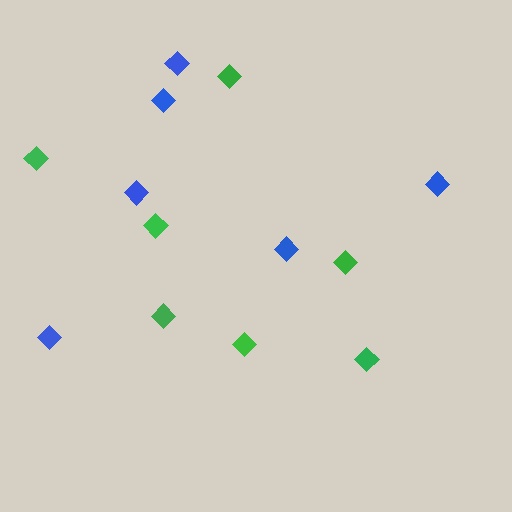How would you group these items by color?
There are 2 groups: one group of green diamonds (7) and one group of blue diamonds (6).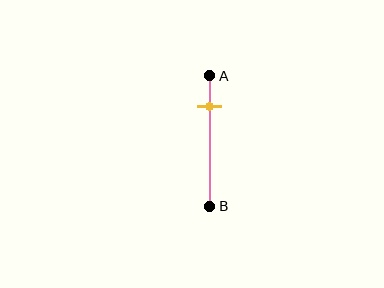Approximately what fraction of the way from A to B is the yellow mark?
The yellow mark is approximately 25% of the way from A to B.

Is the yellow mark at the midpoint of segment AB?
No, the mark is at about 25% from A, not at the 50% midpoint.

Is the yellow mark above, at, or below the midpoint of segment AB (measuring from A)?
The yellow mark is above the midpoint of segment AB.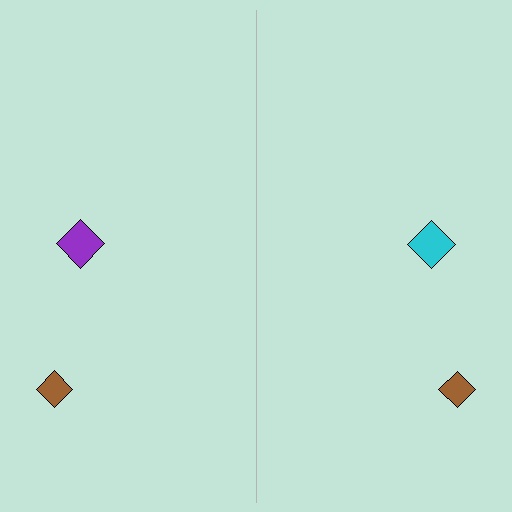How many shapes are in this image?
There are 4 shapes in this image.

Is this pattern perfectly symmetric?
No, the pattern is not perfectly symmetric. The cyan diamond on the right side breaks the symmetry — its mirror counterpart is purple.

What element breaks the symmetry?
The cyan diamond on the right side breaks the symmetry — its mirror counterpart is purple.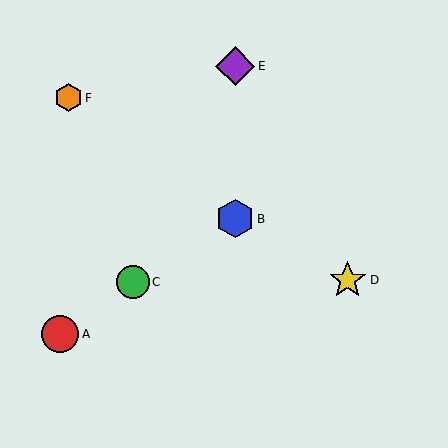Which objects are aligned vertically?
Objects B, E are aligned vertically.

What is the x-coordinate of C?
Object C is at x≈133.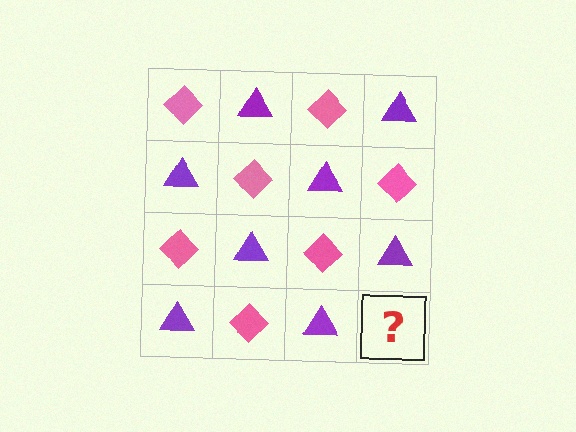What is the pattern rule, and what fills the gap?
The rule is that it alternates pink diamond and purple triangle in a checkerboard pattern. The gap should be filled with a pink diamond.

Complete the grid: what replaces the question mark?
The question mark should be replaced with a pink diamond.